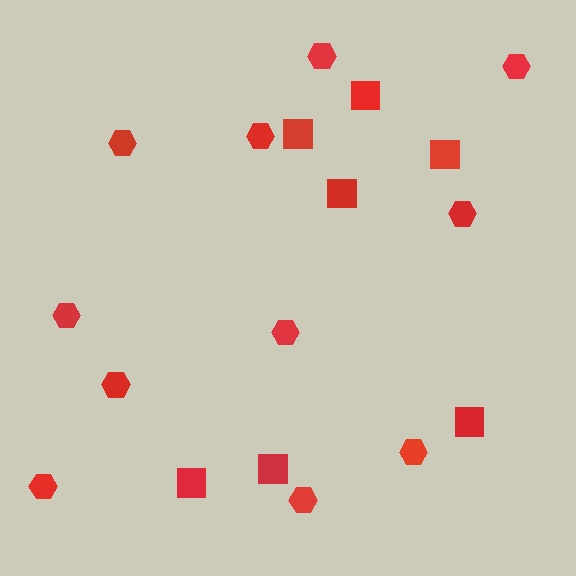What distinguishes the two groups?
There are 2 groups: one group of squares (7) and one group of hexagons (11).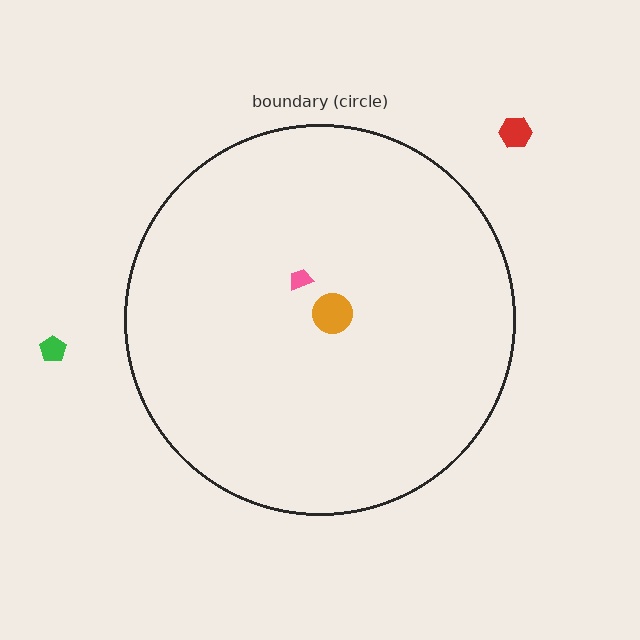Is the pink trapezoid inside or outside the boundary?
Inside.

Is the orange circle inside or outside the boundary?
Inside.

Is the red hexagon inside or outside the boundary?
Outside.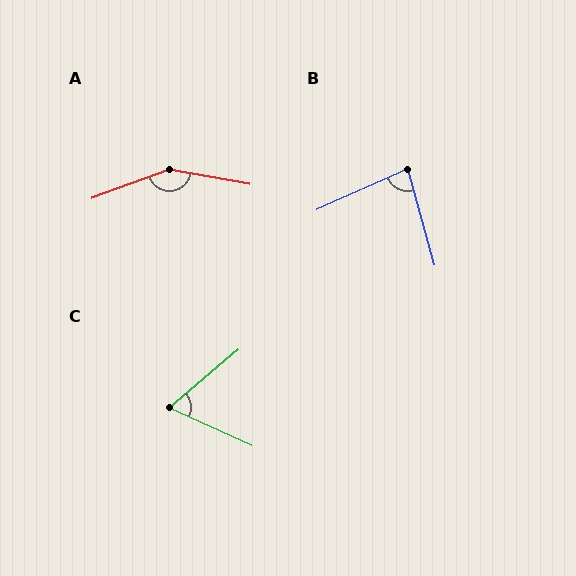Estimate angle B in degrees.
Approximately 81 degrees.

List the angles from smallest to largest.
C (65°), B (81°), A (149°).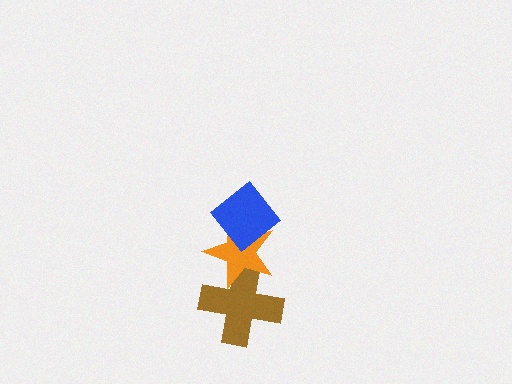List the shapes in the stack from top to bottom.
From top to bottom: the blue diamond, the orange star, the brown cross.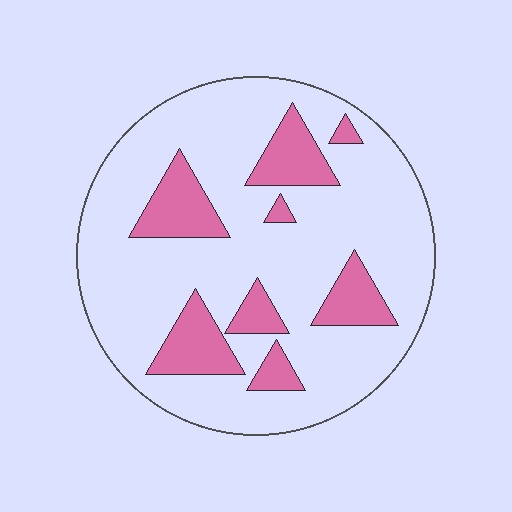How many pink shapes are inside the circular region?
8.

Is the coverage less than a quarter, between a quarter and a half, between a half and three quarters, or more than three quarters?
Less than a quarter.